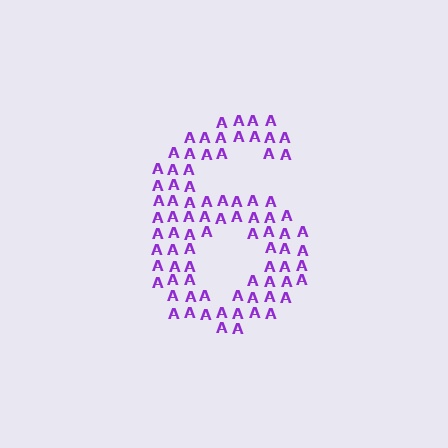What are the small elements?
The small elements are letter A's.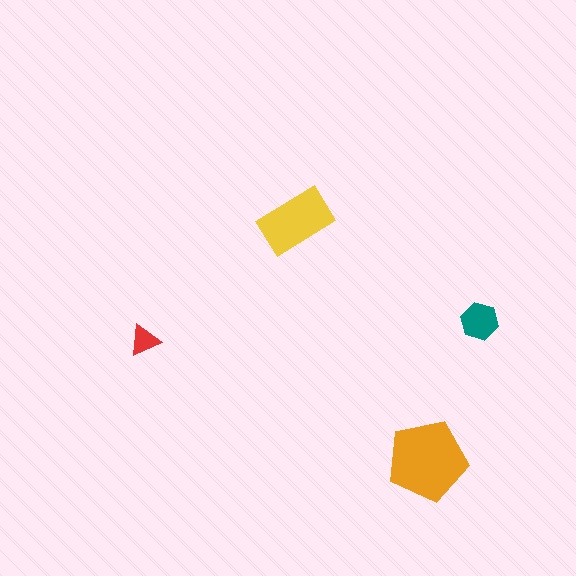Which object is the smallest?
The red triangle.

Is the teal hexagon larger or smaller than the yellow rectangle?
Smaller.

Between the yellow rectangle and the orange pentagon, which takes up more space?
The orange pentagon.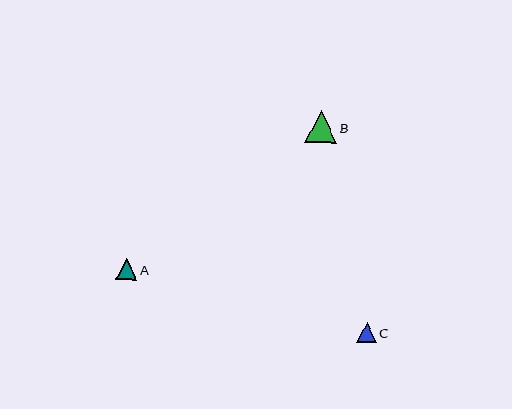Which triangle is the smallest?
Triangle C is the smallest with a size of approximately 20 pixels.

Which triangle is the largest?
Triangle B is the largest with a size of approximately 32 pixels.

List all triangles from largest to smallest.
From largest to smallest: B, A, C.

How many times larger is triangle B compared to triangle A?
Triangle B is approximately 1.6 times the size of triangle A.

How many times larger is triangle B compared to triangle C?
Triangle B is approximately 1.6 times the size of triangle C.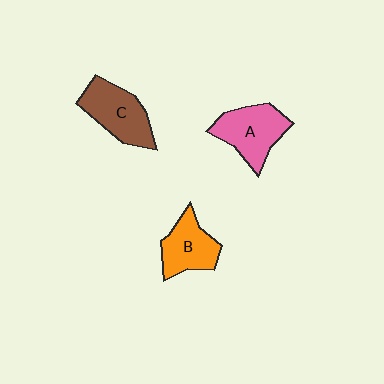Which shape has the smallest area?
Shape B (orange).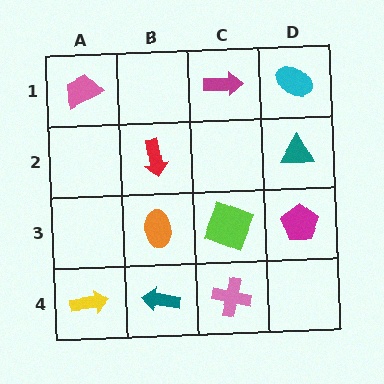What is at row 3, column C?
A lime square.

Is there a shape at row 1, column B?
No, that cell is empty.